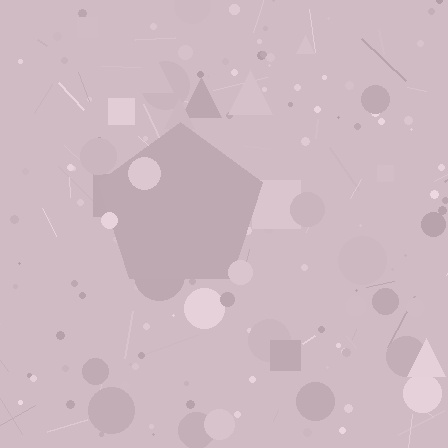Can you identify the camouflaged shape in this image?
The camouflaged shape is a pentagon.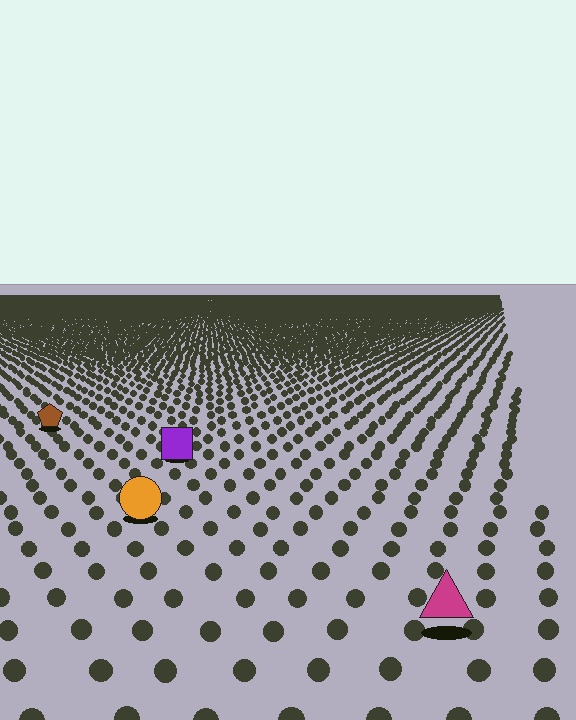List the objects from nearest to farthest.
From nearest to farthest: the magenta triangle, the orange circle, the purple square, the brown pentagon.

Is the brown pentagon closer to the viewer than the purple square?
No. The purple square is closer — you can tell from the texture gradient: the ground texture is coarser near it.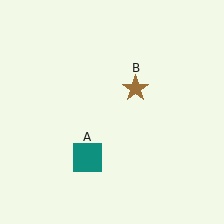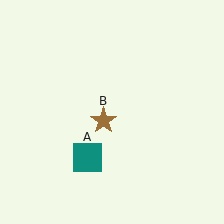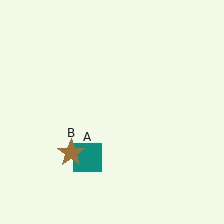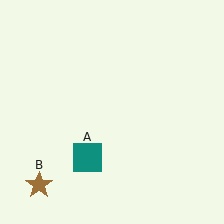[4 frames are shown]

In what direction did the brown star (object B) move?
The brown star (object B) moved down and to the left.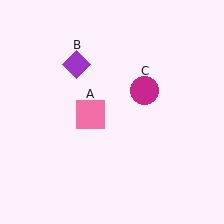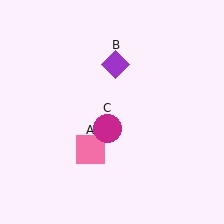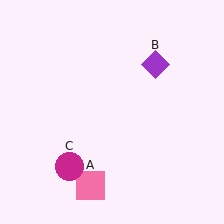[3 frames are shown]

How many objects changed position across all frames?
3 objects changed position: pink square (object A), purple diamond (object B), magenta circle (object C).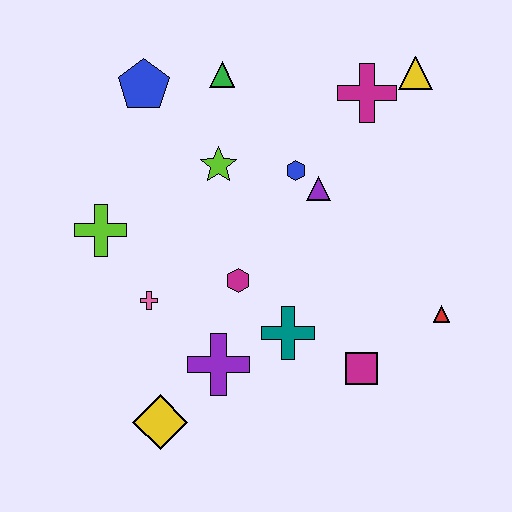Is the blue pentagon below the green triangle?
Yes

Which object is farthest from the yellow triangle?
The yellow diamond is farthest from the yellow triangle.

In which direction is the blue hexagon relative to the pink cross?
The blue hexagon is to the right of the pink cross.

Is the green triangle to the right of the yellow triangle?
No